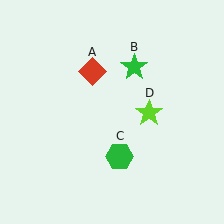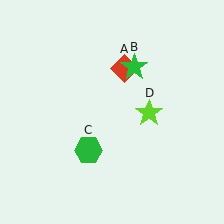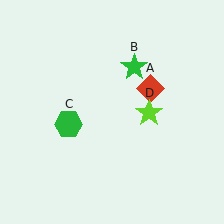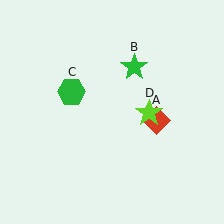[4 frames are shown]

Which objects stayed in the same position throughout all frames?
Green star (object B) and lime star (object D) remained stationary.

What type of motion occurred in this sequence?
The red diamond (object A), green hexagon (object C) rotated clockwise around the center of the scene.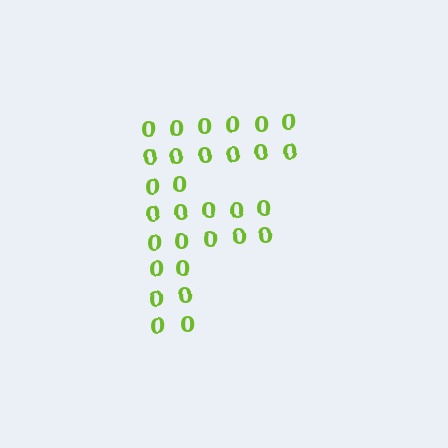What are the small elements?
The small elements are digit 0's.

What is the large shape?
The large shape is the letter F.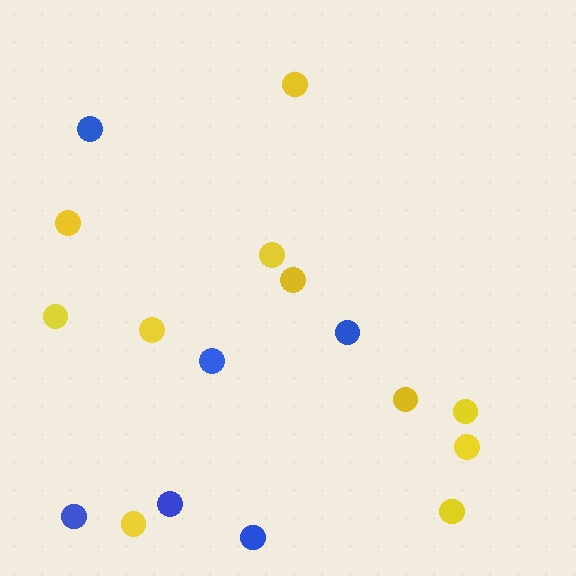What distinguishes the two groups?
There are 2 groups: one group of yellow circles (11) and one group of blue circles (6).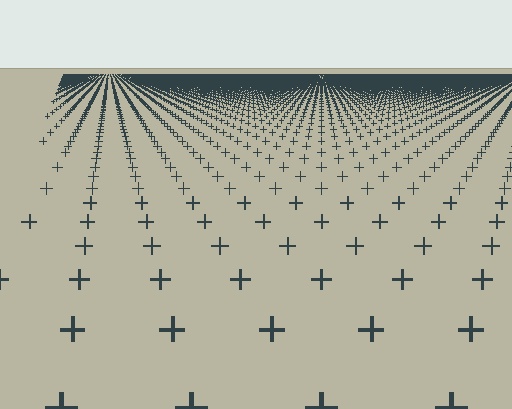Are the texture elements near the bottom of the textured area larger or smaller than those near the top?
Larger. Near the bottom, elements are closer to the viewer and appear at a bigger on-screen size.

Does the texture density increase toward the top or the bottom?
Density increases toward the top.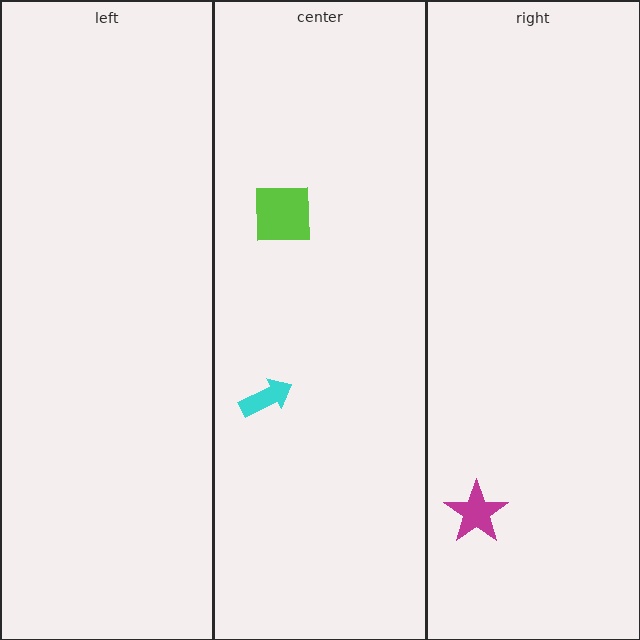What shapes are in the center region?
The lime square, the cyan arrow.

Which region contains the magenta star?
The right region.